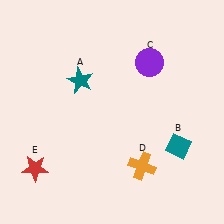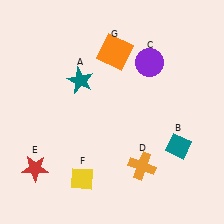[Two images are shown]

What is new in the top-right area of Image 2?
An orange square (G) was added in the top-right area of Image 2.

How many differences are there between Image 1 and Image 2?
There are 2 differences between the two images.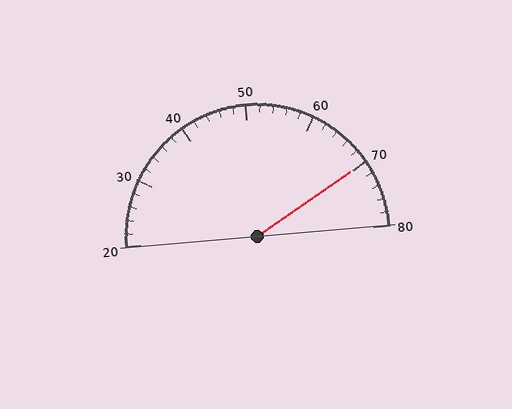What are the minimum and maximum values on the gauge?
The gauge ranges from 20 to 80.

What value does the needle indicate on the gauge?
The needle indicates approximately 70.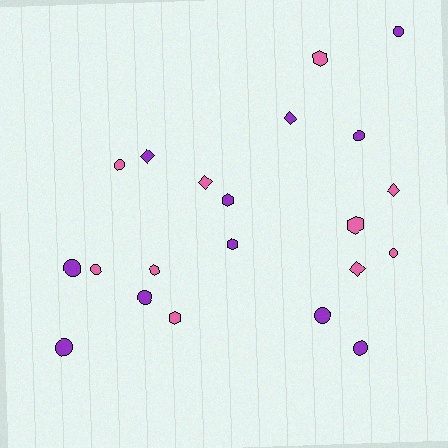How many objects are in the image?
There are 21 objects.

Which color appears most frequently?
Purple, with 11 objects.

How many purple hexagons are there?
There are 2 purple hexagons.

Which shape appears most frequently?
Circle, with 10 objects.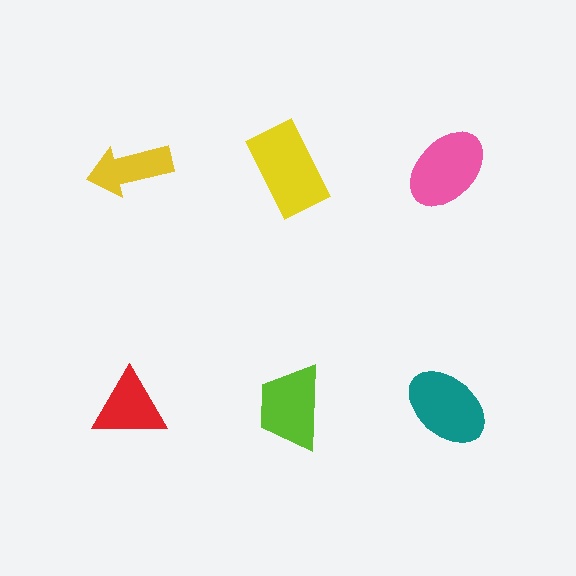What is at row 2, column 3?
A teal ellipse.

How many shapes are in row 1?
3 shapes.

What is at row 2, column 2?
A lime trapezoid.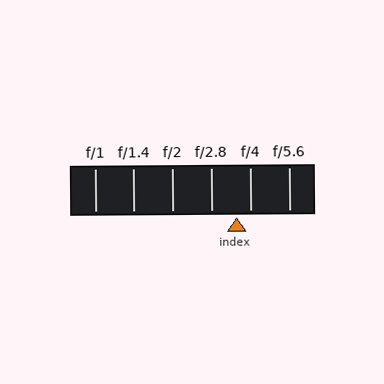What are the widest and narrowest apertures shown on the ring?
The widest aperture shown is f/1 and the narrowest is f/5.6.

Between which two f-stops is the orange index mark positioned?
The index mark is between f/2.8 and f/4.